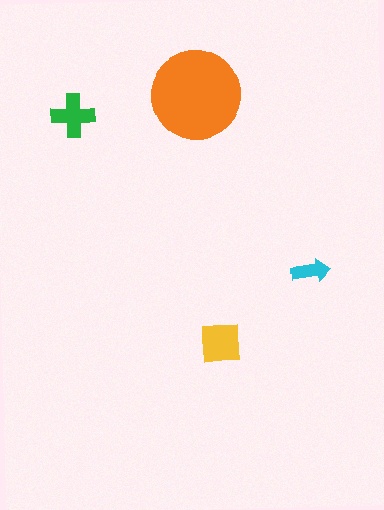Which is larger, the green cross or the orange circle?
The orange circle.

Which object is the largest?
The orange circle.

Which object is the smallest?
The cyan arrow.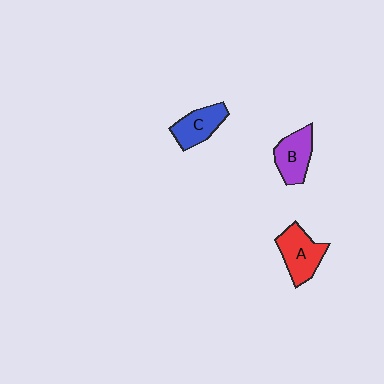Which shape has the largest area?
Shape A (red).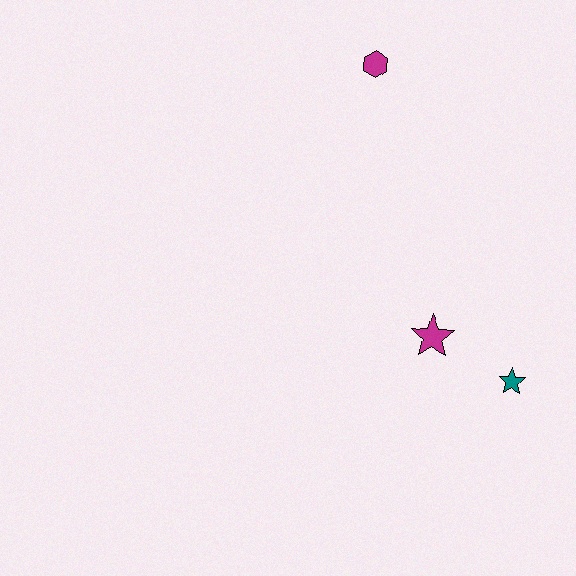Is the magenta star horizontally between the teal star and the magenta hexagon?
Yes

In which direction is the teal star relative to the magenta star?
The teal star is to the right of the magenta star.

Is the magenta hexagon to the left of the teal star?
Yes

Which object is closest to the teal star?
The magenta star is closest to the teal star.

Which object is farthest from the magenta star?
The magenta hexagon is farthest from the magenta star.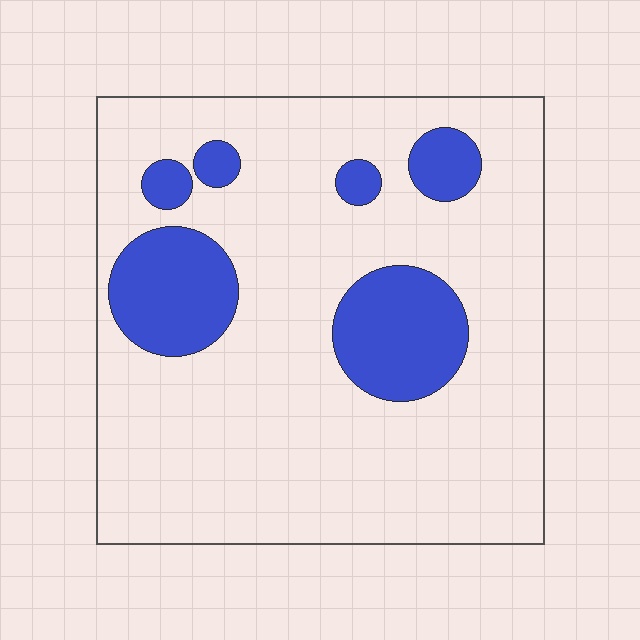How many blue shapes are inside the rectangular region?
6.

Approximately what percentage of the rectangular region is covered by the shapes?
Approximately 20%.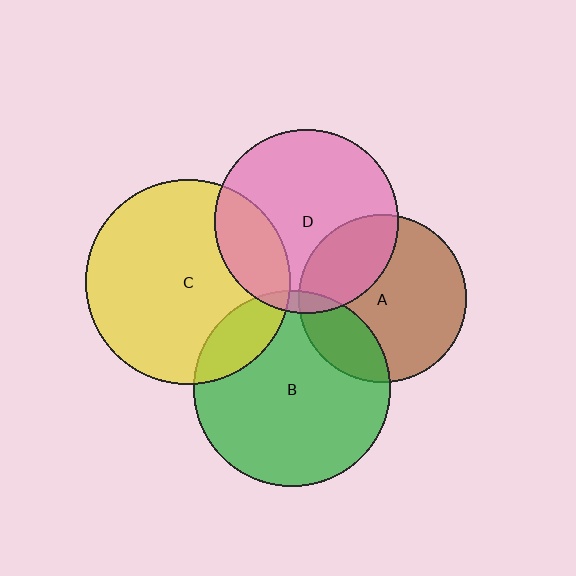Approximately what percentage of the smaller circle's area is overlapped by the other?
Approximately 5%.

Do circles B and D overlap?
Yes.